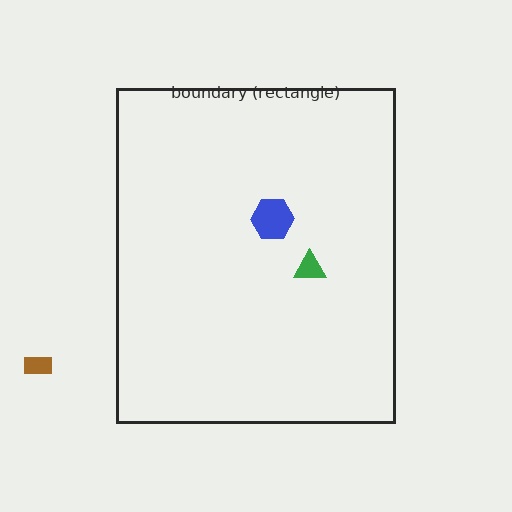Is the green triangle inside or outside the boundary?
Inside.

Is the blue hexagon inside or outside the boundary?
Inside.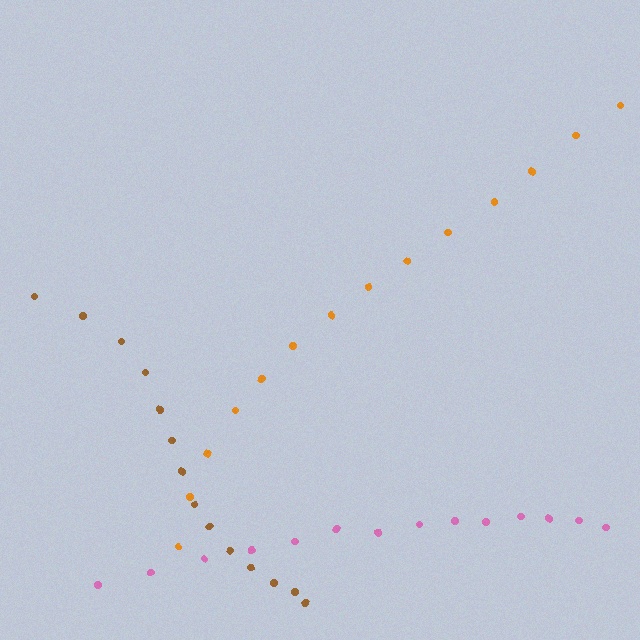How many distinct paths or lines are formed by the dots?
There are 3 distinct paths.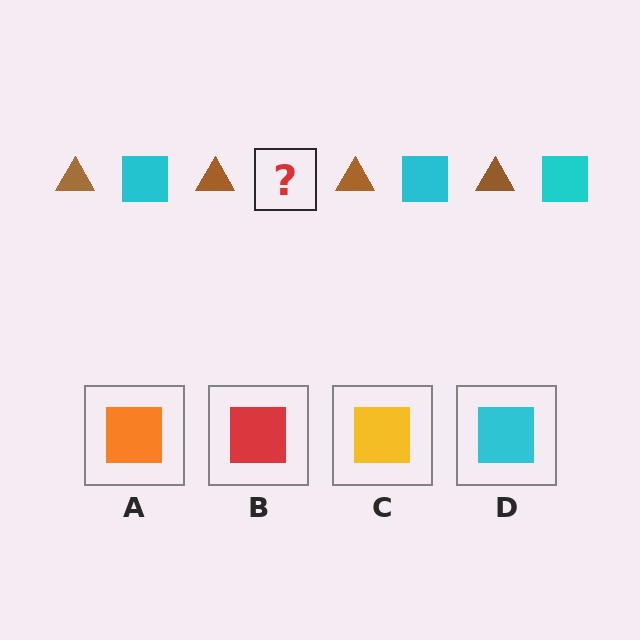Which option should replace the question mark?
Option D.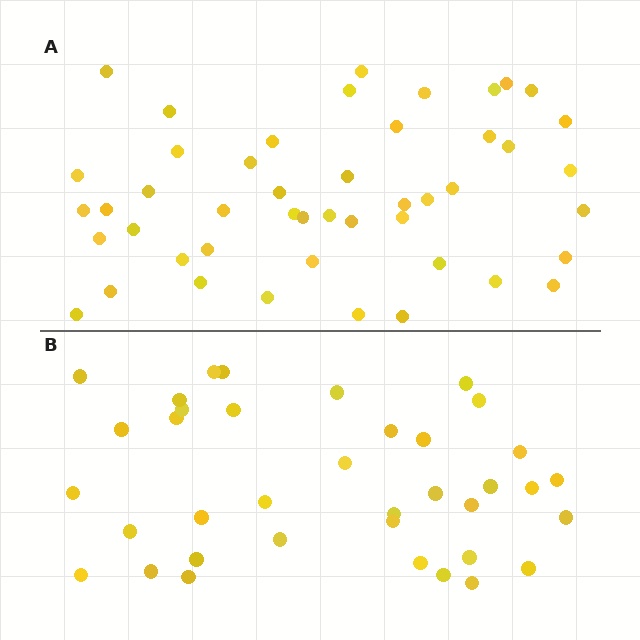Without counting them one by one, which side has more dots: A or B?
Region A (the top region) has more dots.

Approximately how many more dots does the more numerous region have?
Region A has roughly 10 or so more dots than region B.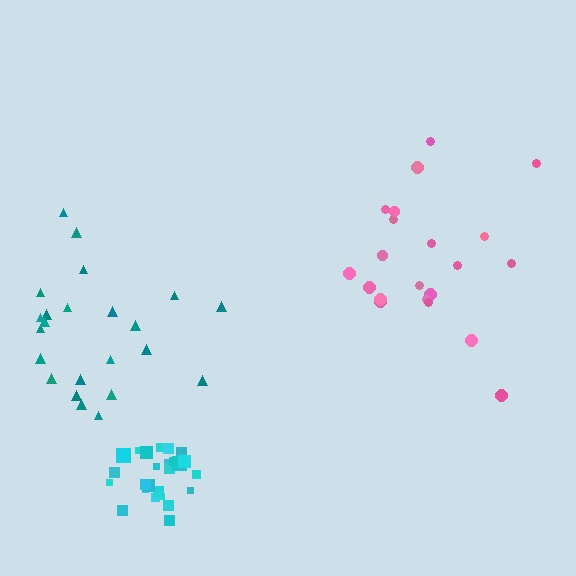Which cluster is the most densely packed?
Cyan.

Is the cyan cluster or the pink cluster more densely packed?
Cyan.